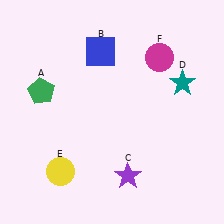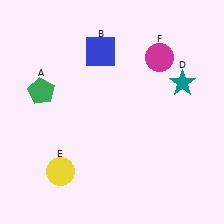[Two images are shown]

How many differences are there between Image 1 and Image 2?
There is 1 difference between the two images.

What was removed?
The purple star (C) was removed in Image 2.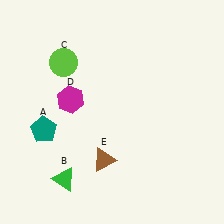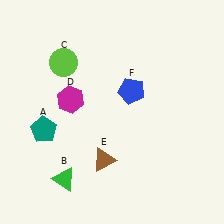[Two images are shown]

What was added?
A blue pentagon (F) was added in Image 2.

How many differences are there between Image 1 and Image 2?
There is 1 difference between the two images.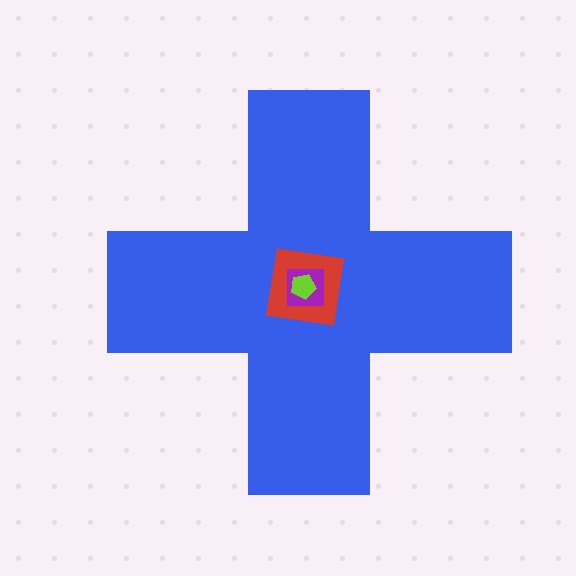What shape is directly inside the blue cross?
The red square.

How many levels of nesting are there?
4.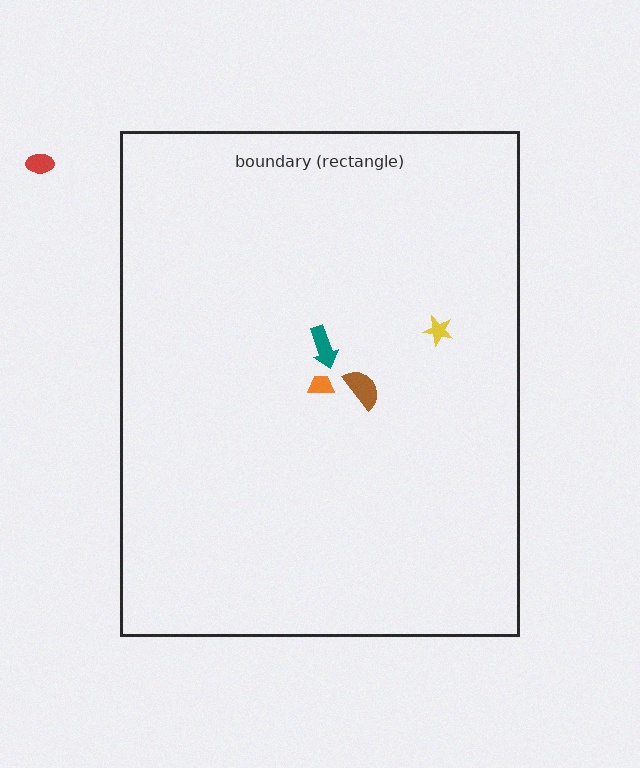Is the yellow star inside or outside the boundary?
Inside.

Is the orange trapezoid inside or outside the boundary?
Inside.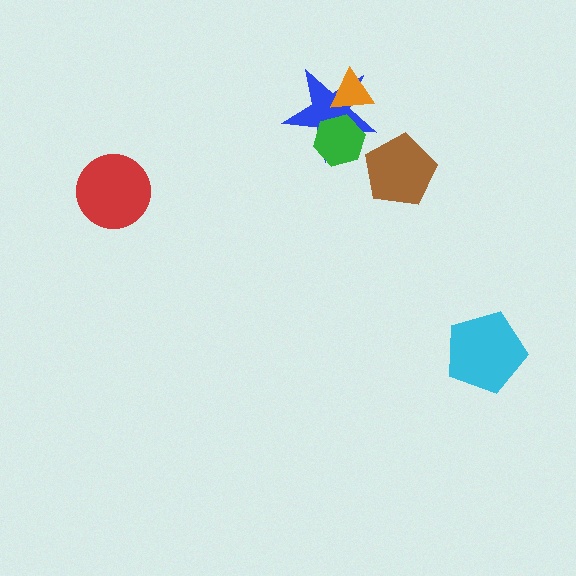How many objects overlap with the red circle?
0 objects overlap with the red circle.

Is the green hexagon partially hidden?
No, no other shape covers it.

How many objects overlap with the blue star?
2 objects overlap with the blue star.